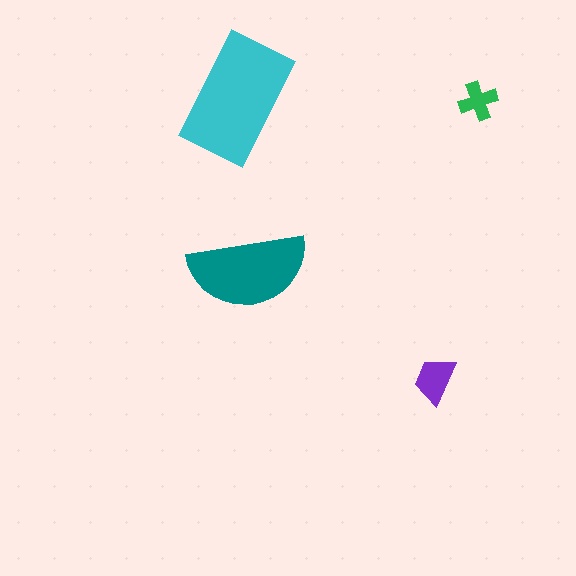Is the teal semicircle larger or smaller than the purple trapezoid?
Larger.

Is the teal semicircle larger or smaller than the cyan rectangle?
Smaller.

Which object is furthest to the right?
The green cross is rightmost.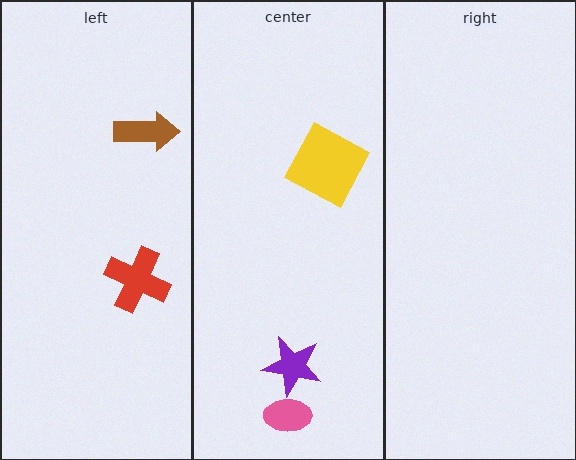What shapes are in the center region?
The purple star, the pink ellipse, the yellow square.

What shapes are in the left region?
The red cross, the brown arrow.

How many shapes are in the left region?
2.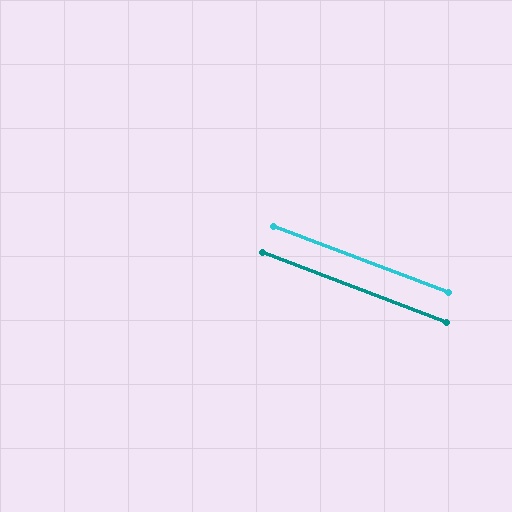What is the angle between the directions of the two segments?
Approximately 0 degrees.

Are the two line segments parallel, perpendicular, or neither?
Parallel — their directions differ by only 0.3°.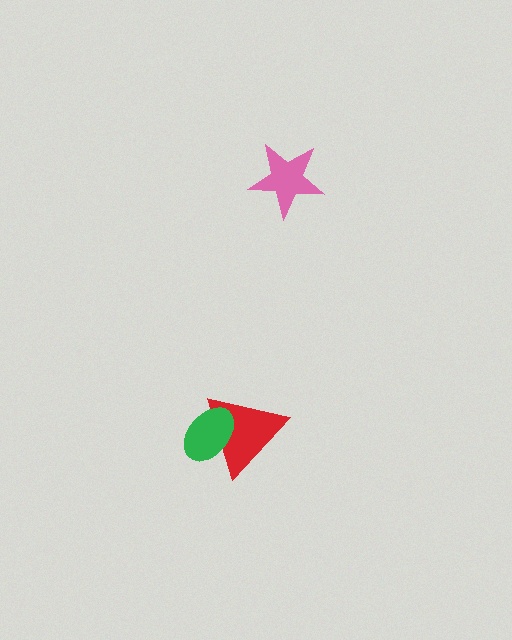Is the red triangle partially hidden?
Yes, it is partially covered by another shape.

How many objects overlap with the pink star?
0 objects overlap with the pink star.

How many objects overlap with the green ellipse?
1 object overlaps with the green ellipse.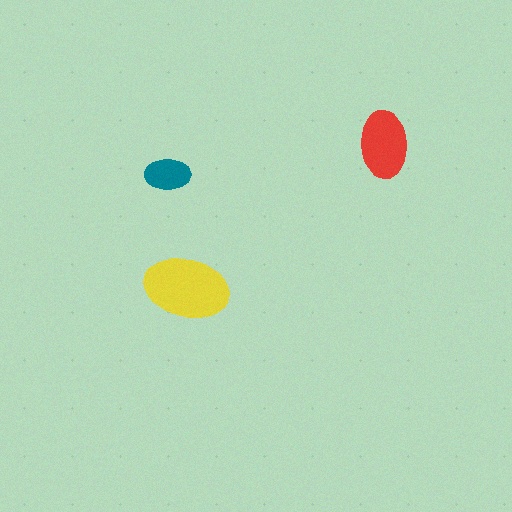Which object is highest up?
The red ellipse is topmost.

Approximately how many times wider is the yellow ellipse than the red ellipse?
About 1.5 times wider.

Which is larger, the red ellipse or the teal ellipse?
The red one.